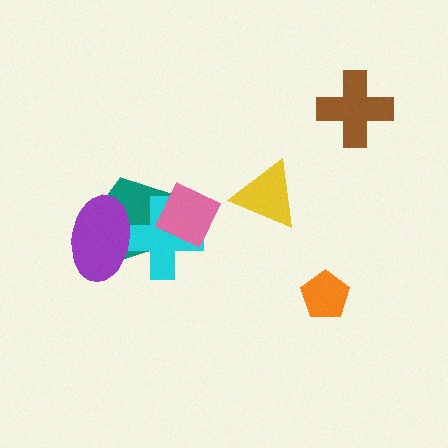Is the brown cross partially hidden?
No, no other shape covers it.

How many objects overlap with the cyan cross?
3 objects overlap with the cyan cross.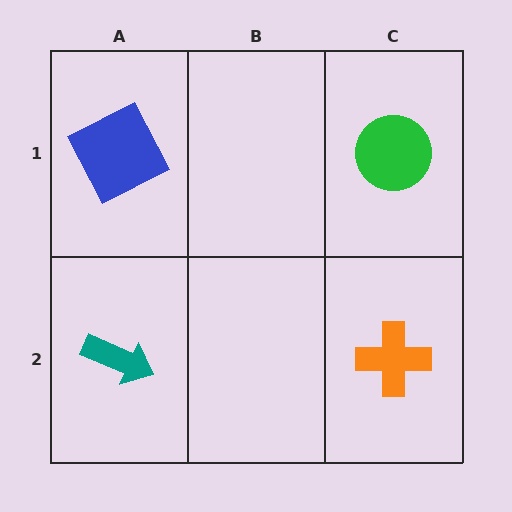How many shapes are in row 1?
2 shapes.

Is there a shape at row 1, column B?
No, that cell is empty.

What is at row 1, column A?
A blue square.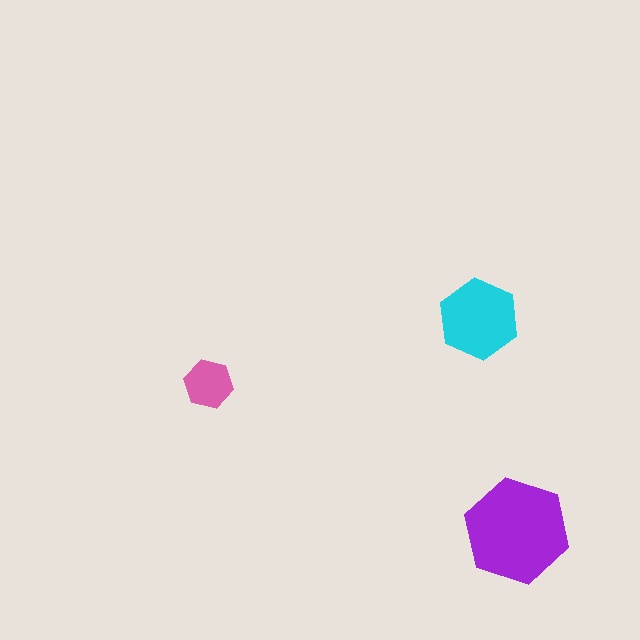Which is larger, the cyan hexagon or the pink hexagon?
The cyan one.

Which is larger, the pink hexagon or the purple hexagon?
The purple one.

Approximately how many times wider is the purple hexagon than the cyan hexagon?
About 1.5 times wider.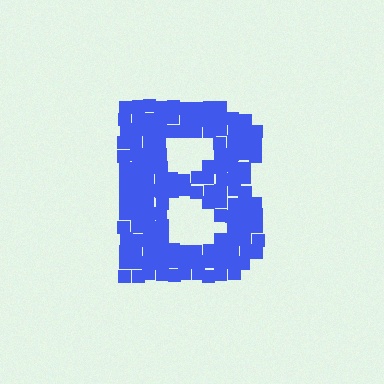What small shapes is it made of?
It is made of small squares.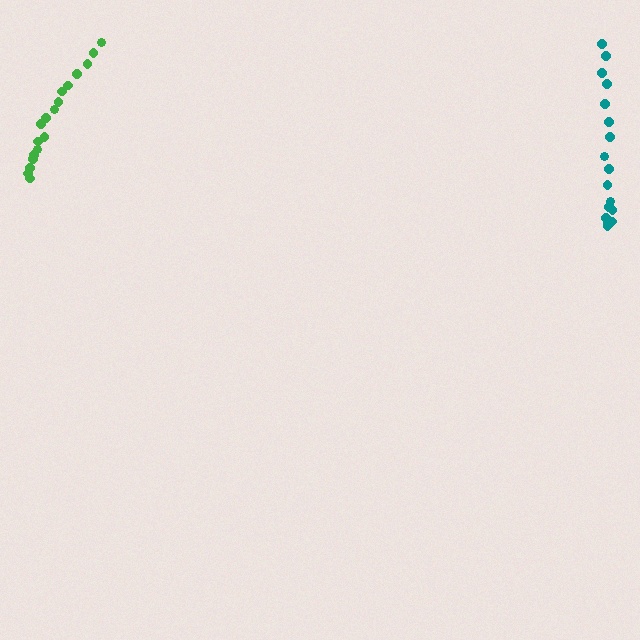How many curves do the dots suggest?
There are 2 distinct paths.